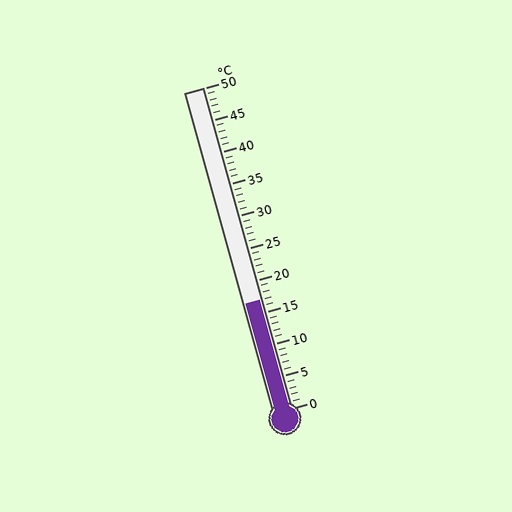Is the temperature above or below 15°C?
The temperature is above 15°C.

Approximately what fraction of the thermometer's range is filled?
The thermometer is filled to approximately 35% of its range.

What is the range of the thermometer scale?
The thermometer scale ranges from 0°C to 50°C.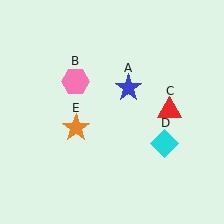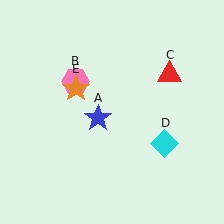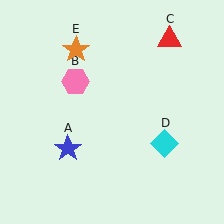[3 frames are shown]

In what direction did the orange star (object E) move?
The orange star (object E) moved up.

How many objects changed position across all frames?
3 objects changed position: blue star (object A), red triangle (object C), orange star (object E).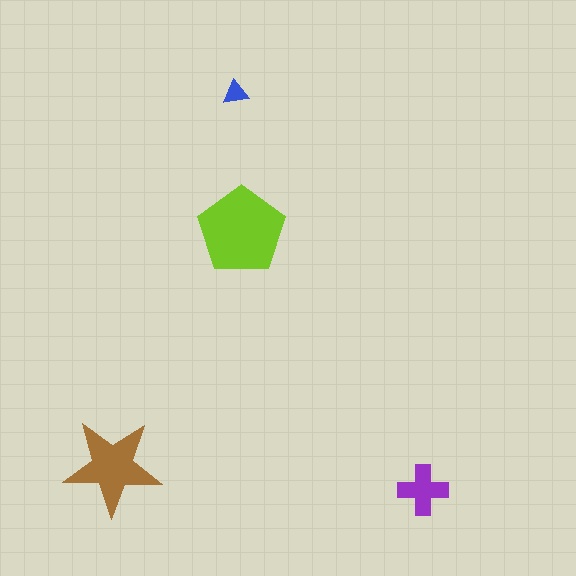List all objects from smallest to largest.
The blue triangle, the purple cross, the brown star, the lime pentagon.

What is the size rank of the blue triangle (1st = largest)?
4th.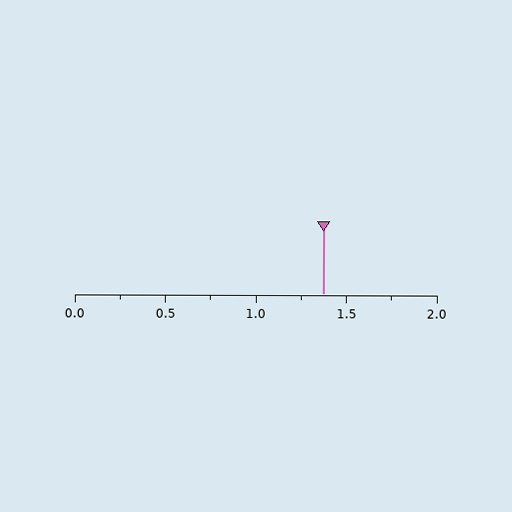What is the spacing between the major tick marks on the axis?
The major ticks are spaced 0.5 apart.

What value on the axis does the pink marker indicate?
The marker indicates approximately 1.38.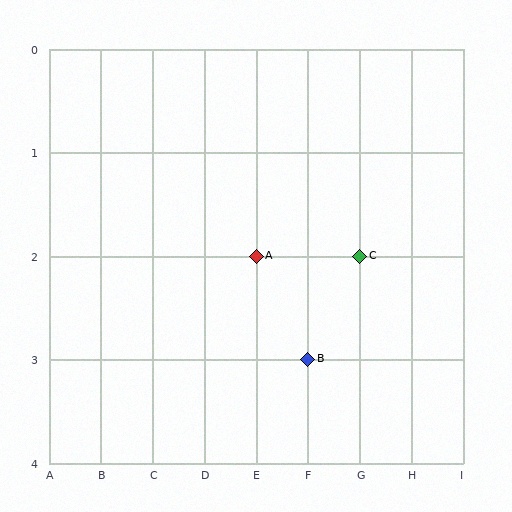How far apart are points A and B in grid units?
Points A and B are 1 column and 1 row apart (about 1.4 grid units diagonally).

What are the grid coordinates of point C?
Point C is at grid coordinates (G, 2).